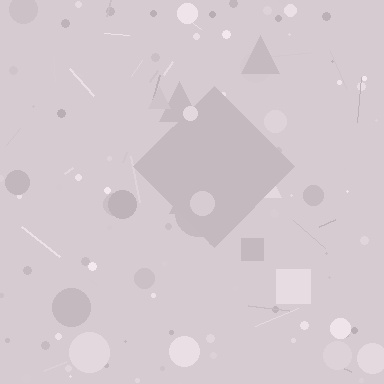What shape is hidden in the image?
A diamond is hidden in the image.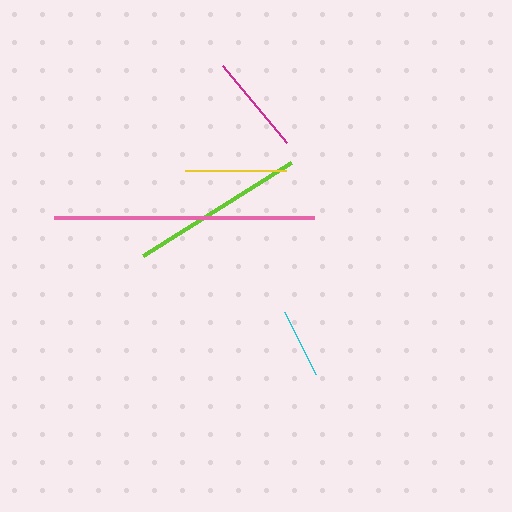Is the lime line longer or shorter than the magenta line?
The lime line is longer than the magenta line.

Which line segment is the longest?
The pink line is the longest at approximately 260 pixels.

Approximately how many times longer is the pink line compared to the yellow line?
The pink line is approximately 2.6 times the length of the yellow line.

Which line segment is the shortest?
The cyan line is the shortest at approximately 70 pixels.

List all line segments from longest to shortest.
From longest to shortest: pink, lime, yellow, magenta, cyan.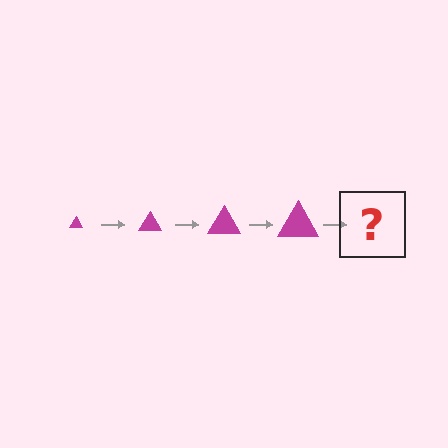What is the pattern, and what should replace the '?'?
The pattern is that the triangle gets progressively larger each step. The '?' should be a magenta triangle, larger than the previous one.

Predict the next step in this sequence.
The next step is a magenta triangle, larger than the previous one.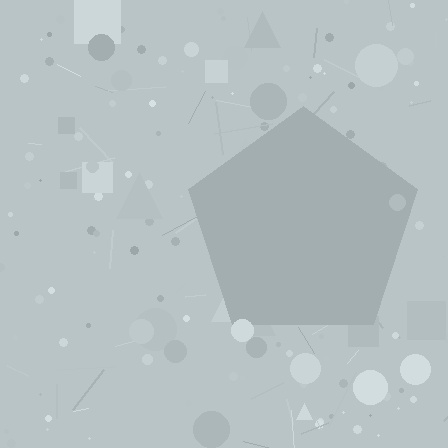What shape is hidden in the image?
A pentagon is hidden in the image.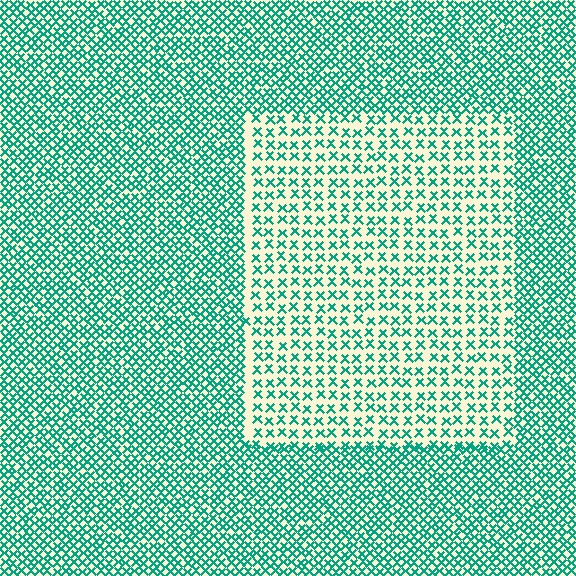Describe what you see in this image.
The image contains small teal elements arranged at two different densities. A rectangle-shaped region is visible where the elements are less densely packed than the surrounding area.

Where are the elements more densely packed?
The elements are more densely packed outside the rectangle boundary.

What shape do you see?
I see a rectangle.